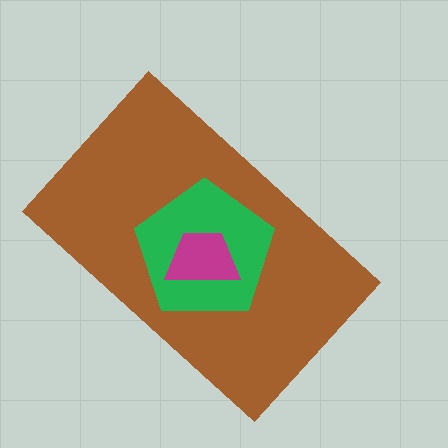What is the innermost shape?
The magenta trapezoid.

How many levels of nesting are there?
3.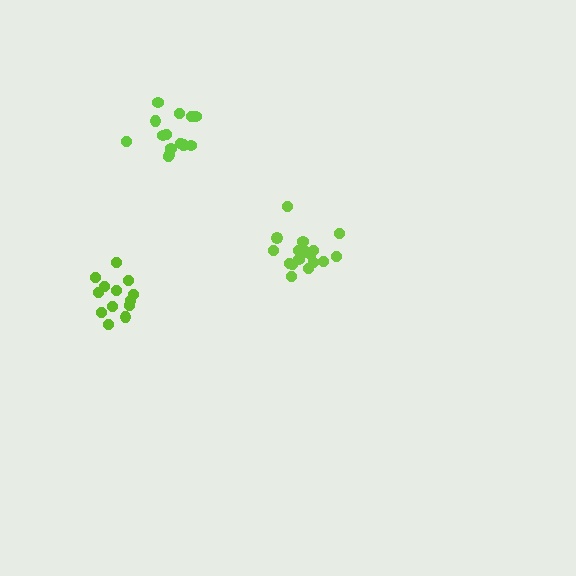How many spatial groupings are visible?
There are 3 spatial groupings.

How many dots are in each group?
Group 1: 18 dots, Group 2: 13 dots, Group 3: 14 dots (45 total).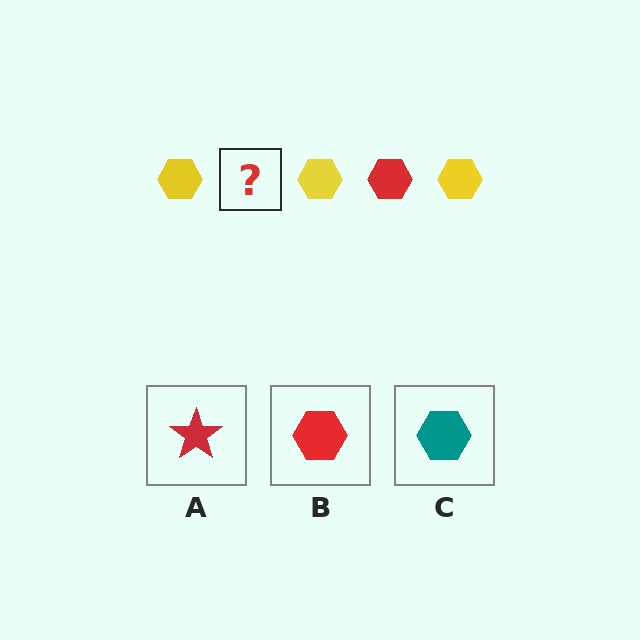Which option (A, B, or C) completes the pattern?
B.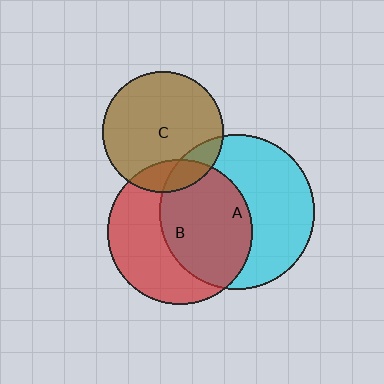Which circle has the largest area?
Circle A (cyan).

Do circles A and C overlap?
Yes.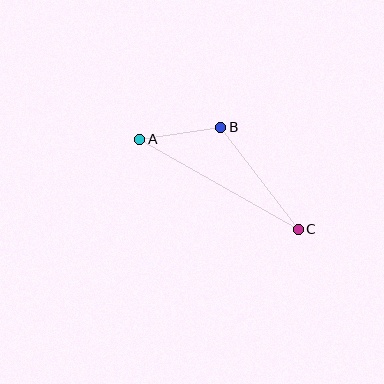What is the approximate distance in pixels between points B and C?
The distance between B and C is approximately 128 pixels.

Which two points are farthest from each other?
Points A and C are farthest from each other.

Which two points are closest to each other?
Points A and B are closest to each other.